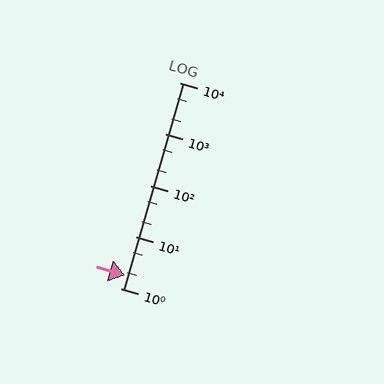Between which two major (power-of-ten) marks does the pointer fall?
The pointer is between 1 and 10.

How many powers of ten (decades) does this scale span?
The scale spans 4 decades, from 1 to 10000.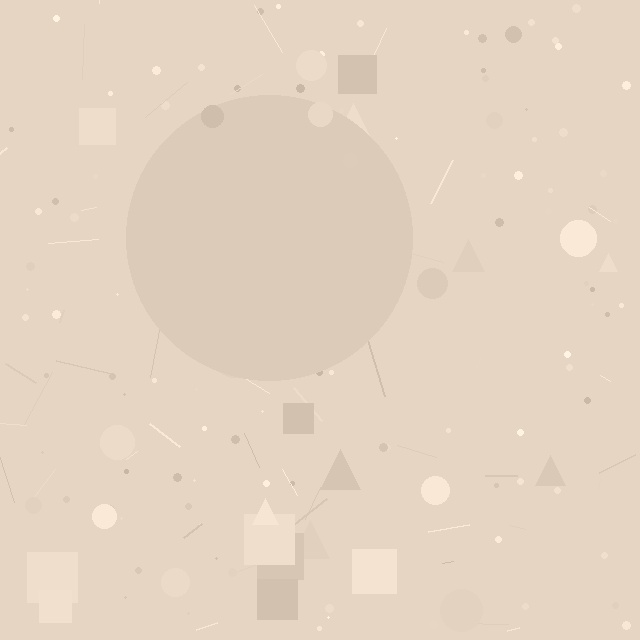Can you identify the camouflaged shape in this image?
The camouflaged shape is a circle.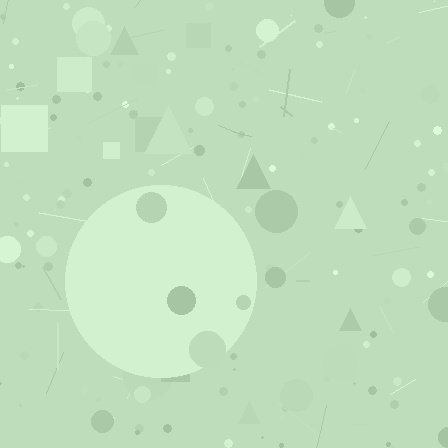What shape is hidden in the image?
A circle is hidden in the image.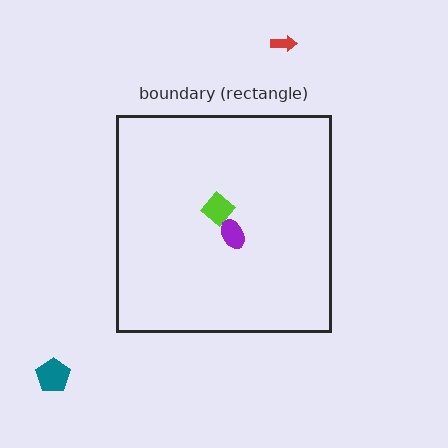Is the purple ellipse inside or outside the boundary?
Inside.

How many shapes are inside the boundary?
2 inside, 2 outside.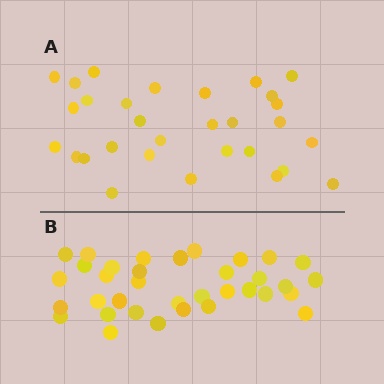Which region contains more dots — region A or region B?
Region B (the bottom region) has more dots.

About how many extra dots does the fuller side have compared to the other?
Region B has about 5 more dots than region A.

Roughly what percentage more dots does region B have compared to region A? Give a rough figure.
About 15% more.